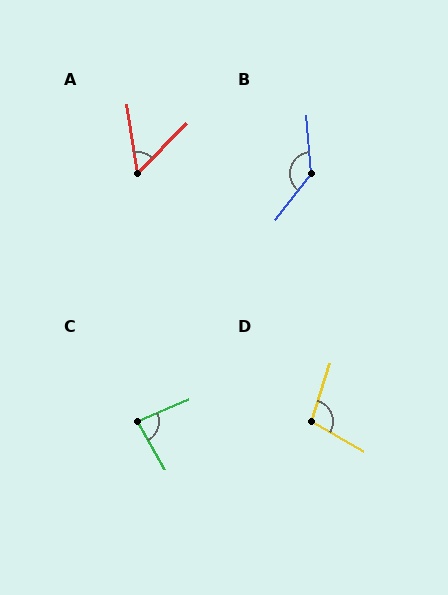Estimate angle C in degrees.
Approximately 83 degrees.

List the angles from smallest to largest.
A (54°), C (83°), D (102°), B (137°).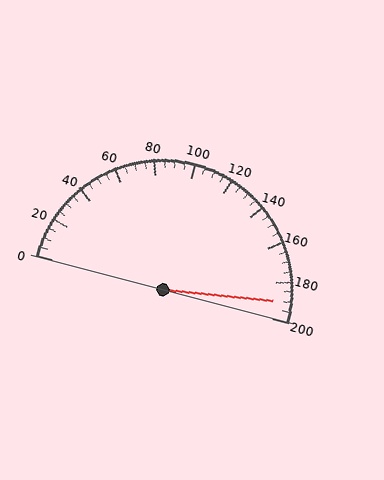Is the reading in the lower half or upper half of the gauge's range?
The reading is in the upper half of the range (0 to 200).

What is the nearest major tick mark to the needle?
The nearest major tick mark is 200.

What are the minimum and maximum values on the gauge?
The gauge ranges from 0 to 200.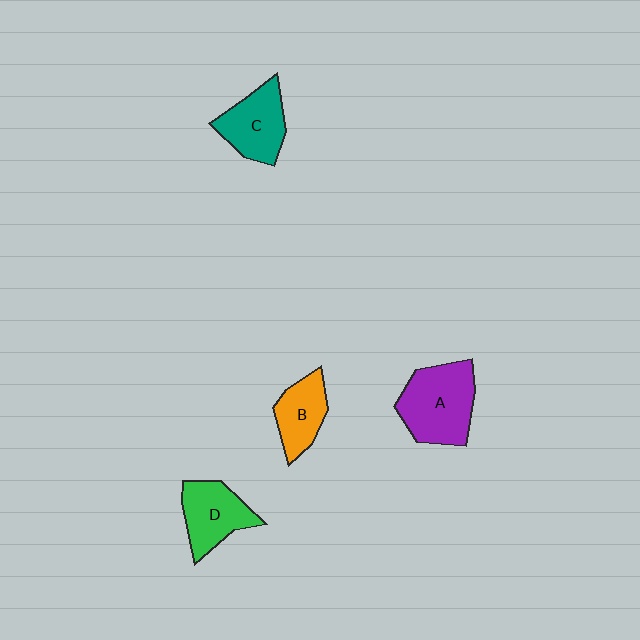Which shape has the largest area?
Shape A (purple).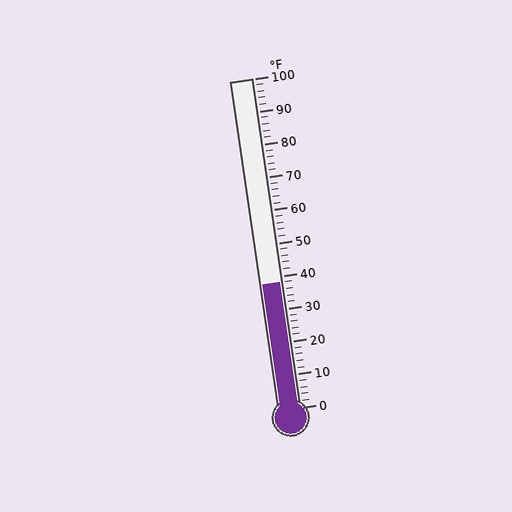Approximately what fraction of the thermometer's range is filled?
The thermometer is filled to approximately 40% of its range.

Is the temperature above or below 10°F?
The temperature is above 10°F.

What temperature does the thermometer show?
The thermometer shows approximately 38°F.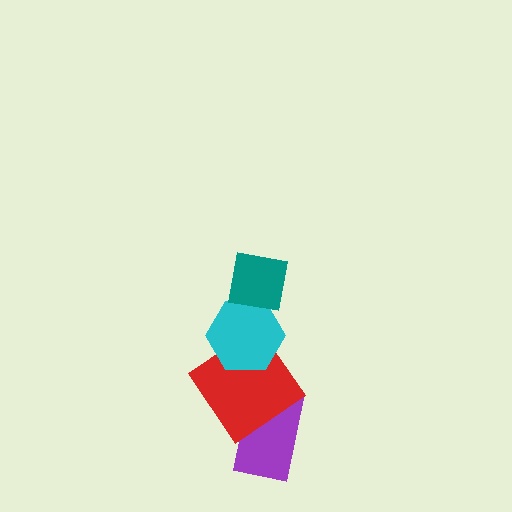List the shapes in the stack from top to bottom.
From top to bottom: the teal square, the cyan hexagon, the red diamond, the purple rectangle.